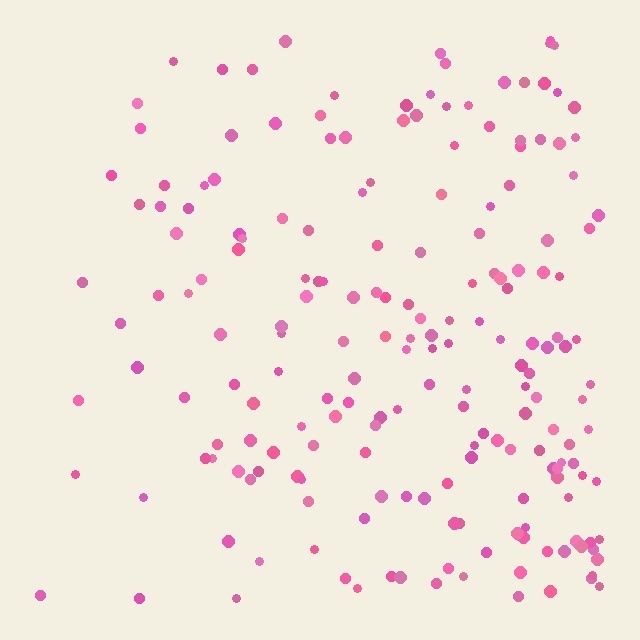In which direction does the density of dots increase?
From left to right, with the right side densest.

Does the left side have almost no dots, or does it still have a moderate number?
Still a moderate number, just noticeably fewer than the right.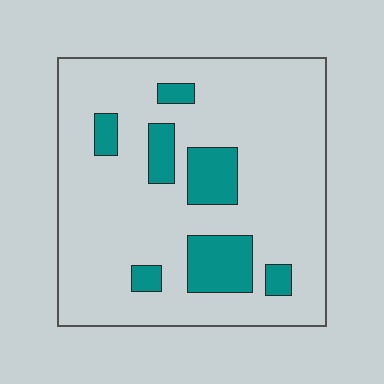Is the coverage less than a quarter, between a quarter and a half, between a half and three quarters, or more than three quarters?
Less than a quarter.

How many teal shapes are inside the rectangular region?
7.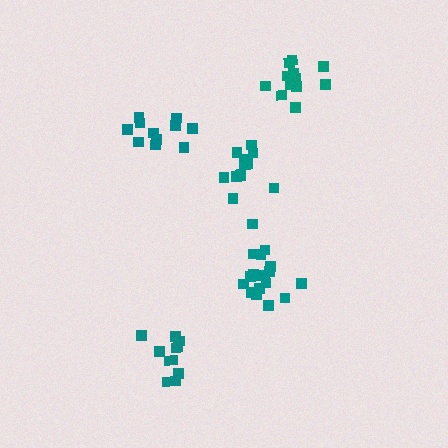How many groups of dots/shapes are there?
There are 5 groups.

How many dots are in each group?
Group 1: 12 dots, Group 2: 17 dots, Group 3: 12 dots, Group 4: 11 dots, Group 5: 11 dots (63 total).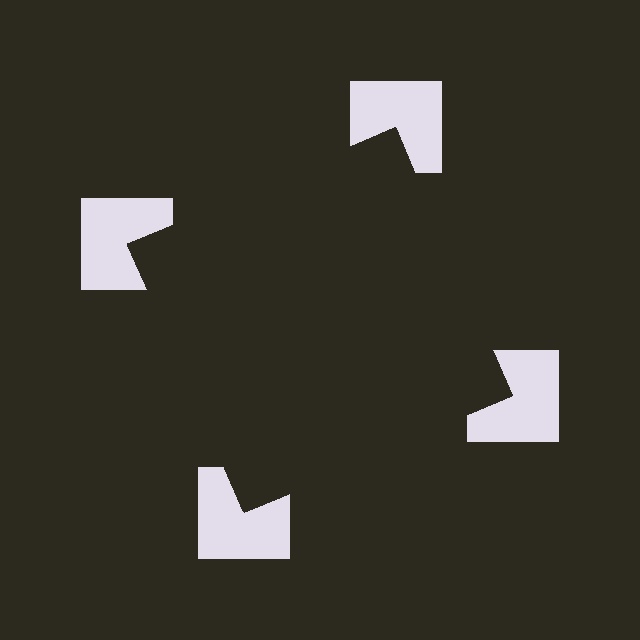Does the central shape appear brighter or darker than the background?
It typically appears slightly darker than the background, even though no actual brightness change is drawn.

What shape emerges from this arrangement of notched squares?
An illusory square — its edges are inferred from the aligned wedge cuts in the notched squares, not physically drawn.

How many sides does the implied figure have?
4 sides.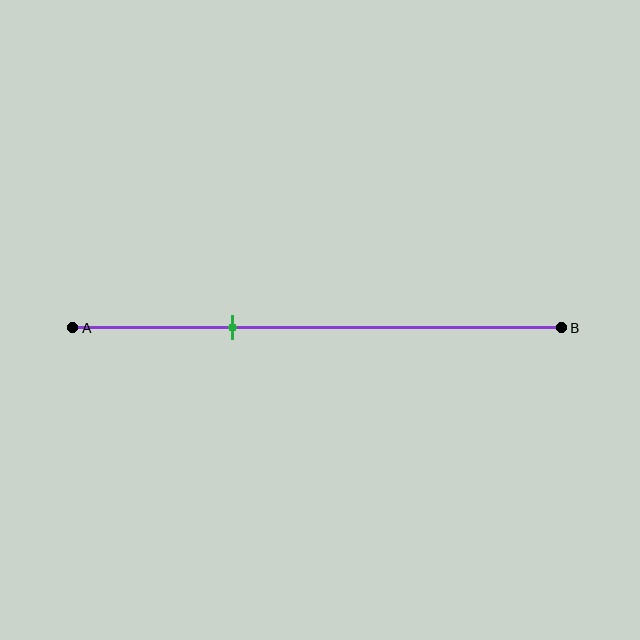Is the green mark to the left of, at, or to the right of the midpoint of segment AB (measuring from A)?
The green mark is to the left of the midpoint of segment AB.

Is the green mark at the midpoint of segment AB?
No, the mark is at about 35% from A, not at the 50% midpoint.